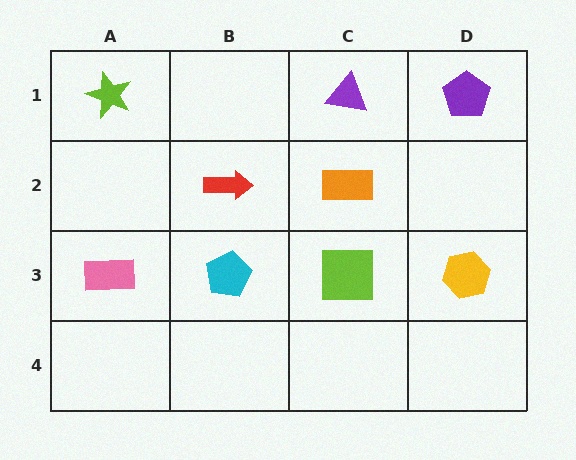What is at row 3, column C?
A lime square.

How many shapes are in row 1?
3 shapes.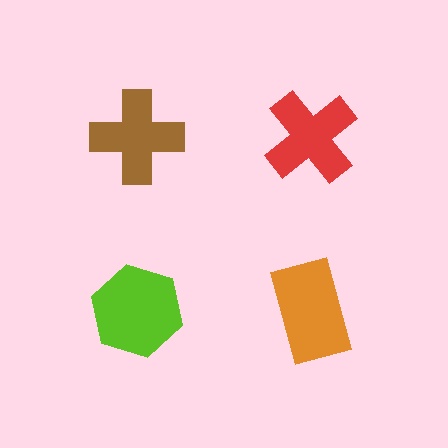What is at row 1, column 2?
A red cross.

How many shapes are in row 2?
2 shapes.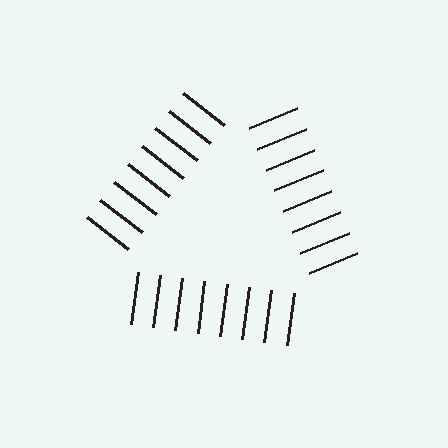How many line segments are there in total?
24 — 8 along each of the 3 edges.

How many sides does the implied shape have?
3 sides — the line-ends trace a triangle.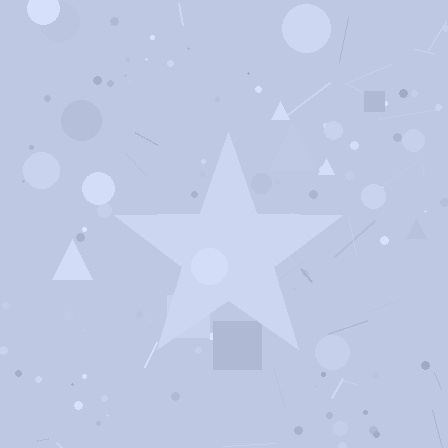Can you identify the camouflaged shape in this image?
The camouflaged shape is a star.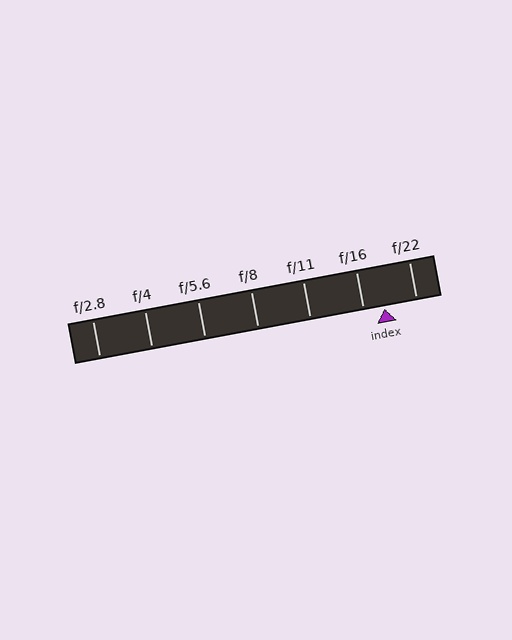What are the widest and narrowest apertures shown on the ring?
The widest aperture shown is f/2.8 and the narrowest is f/22.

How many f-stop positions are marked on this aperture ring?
There are 7 f-stop positions marked.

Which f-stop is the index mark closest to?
The index mark is closest to f/16.